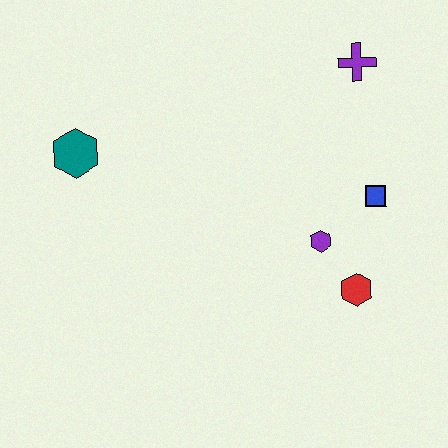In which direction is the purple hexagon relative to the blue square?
The purple hexagon is to the left of the blue square.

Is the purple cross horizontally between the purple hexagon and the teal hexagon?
No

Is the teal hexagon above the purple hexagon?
Yes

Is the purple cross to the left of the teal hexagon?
No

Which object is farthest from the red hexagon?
The teal hexagon is farthest from the red hexagon.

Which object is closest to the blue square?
The purple hexagon is closest to the blue square.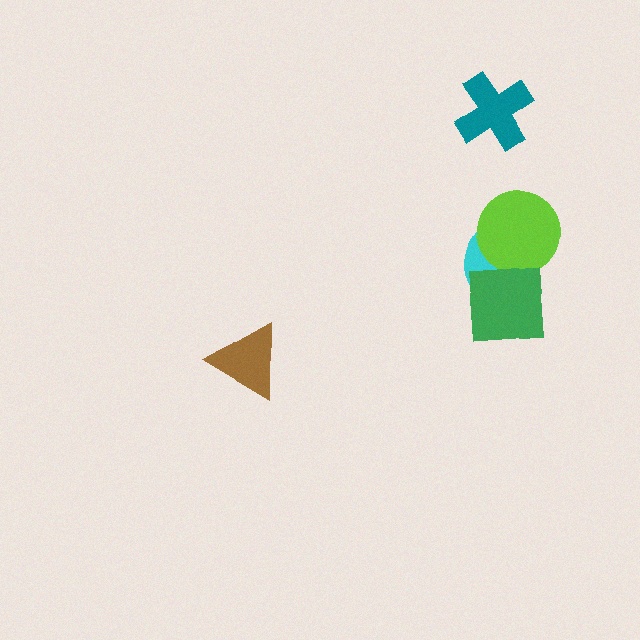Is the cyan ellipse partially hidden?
Yes, it is partially covered by another shape.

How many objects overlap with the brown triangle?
0 objects overlap with the brown triangle.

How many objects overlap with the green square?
2 objects overlap with the green square.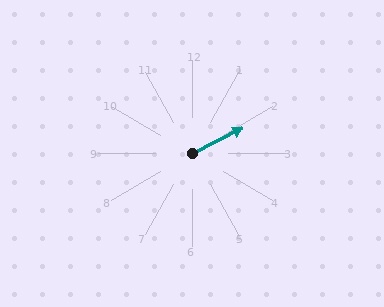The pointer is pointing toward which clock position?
Roughly 2 o'clock.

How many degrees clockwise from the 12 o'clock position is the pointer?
Approximately 63 degrees.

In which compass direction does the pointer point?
Northeast.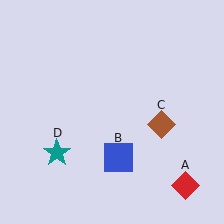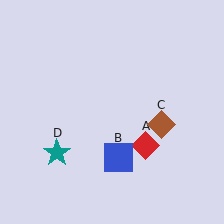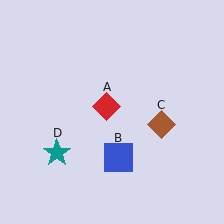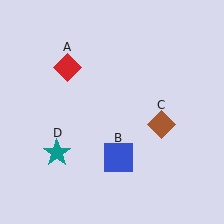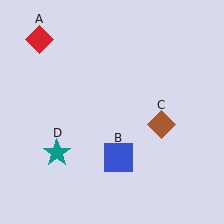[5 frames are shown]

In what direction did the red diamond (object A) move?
The red diamond (object A) moved up and to the left.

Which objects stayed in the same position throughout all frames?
Blue square (object B) and brown diamond (object C) and teal star (object D) remained stationary.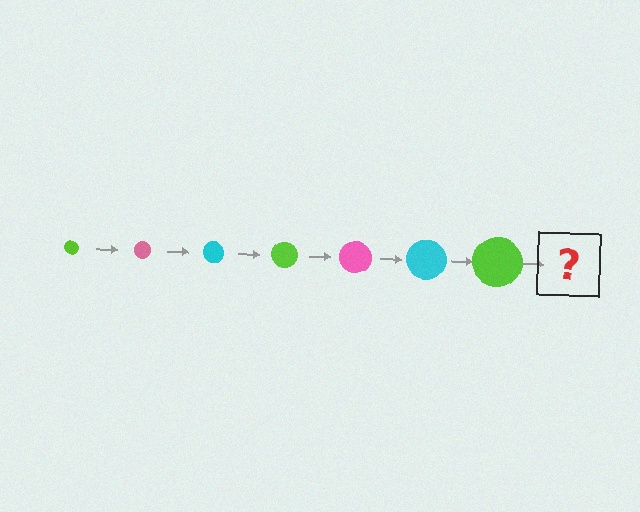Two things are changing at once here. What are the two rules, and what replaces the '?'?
The two rules are that the circle grows larger each step and the color cycles through lime, pink, and cyan. The '?' should be a pink circle, larger than the previous one.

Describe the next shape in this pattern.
It should be a pink circle, larger than the previous one.